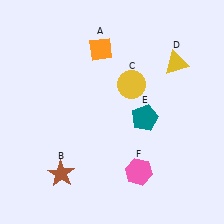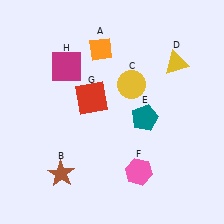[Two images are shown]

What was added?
A red square (G), a magenta square (H) were added in Image 2.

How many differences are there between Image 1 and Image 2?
There are 2 differences between the two images.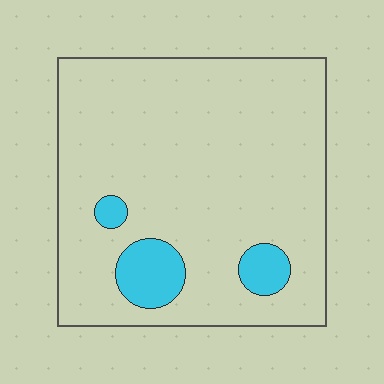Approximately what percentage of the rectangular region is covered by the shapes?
Approximately 10%.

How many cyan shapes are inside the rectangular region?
3.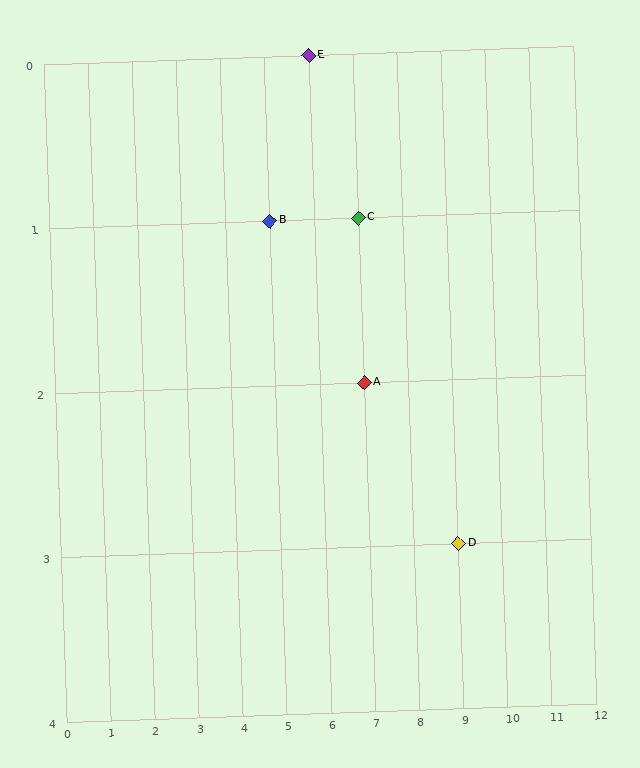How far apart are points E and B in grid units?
Points E and B are 1 column and 1 row apart (about 1.4 grid units diagonally).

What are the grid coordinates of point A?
Point A is at grid coordinates (7, 2).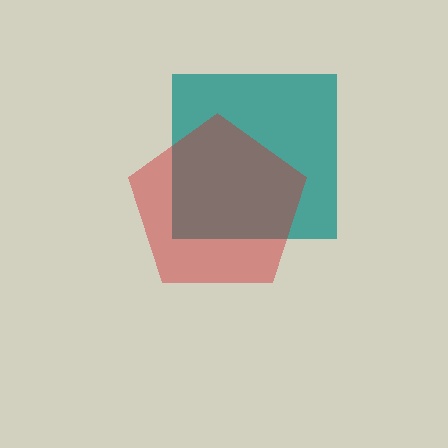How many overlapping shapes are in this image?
There are 2 overlapping shapes in the image.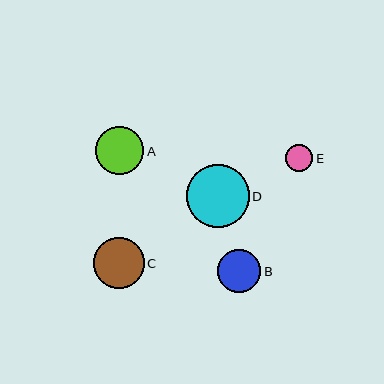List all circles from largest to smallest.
From largest to smallest: D, C, A, B, E.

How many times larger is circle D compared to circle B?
Circle D is approximately 1.5 times the size of circle B.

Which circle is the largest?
Circle D is the largest with a size of approximately 63 pixels.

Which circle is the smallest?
Circle E is the smallest with a size of approximately 27 pixels.